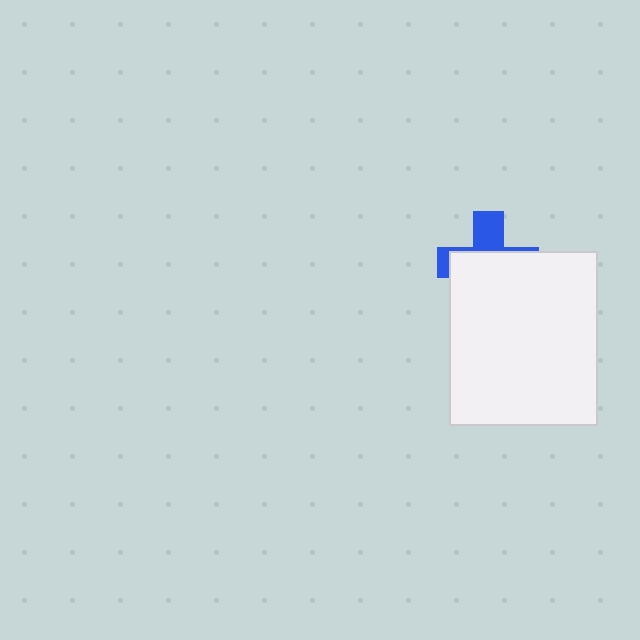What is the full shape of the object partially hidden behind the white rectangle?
The partially hidden object is a blue cross.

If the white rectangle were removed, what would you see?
You would see the complete blue cross.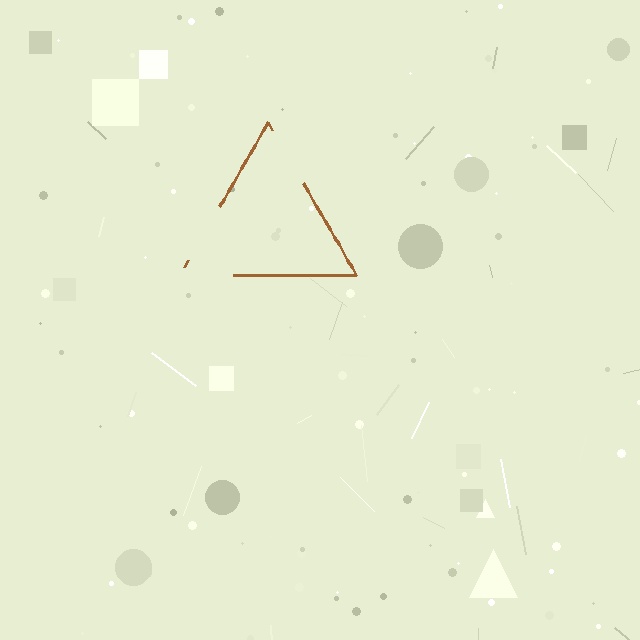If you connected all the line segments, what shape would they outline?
They would outline a triangle.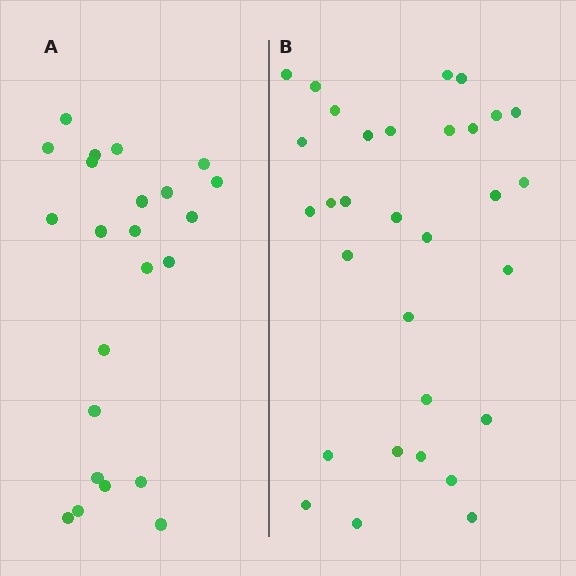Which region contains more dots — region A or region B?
Region B (the right region) has more dots.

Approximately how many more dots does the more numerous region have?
Region B has roughly 8 or so more dots than region A.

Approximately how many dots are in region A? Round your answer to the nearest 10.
About 20 dots. (The exact count is 23, which rounds to 20.)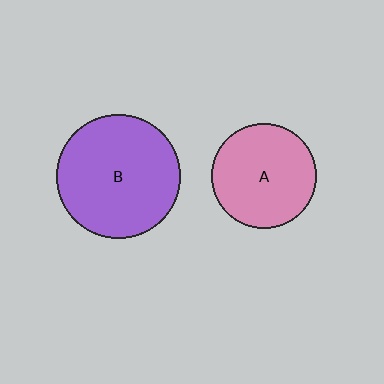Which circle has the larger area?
Circle B (purple).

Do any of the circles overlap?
No, none of the circles overlap.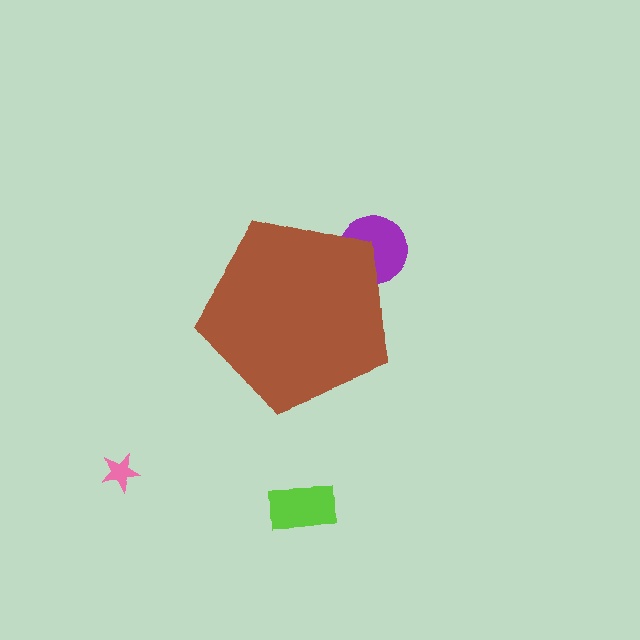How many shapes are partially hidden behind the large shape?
1 shape is partially hidden.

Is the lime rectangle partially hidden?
No, the lime rectangle is fully visible.